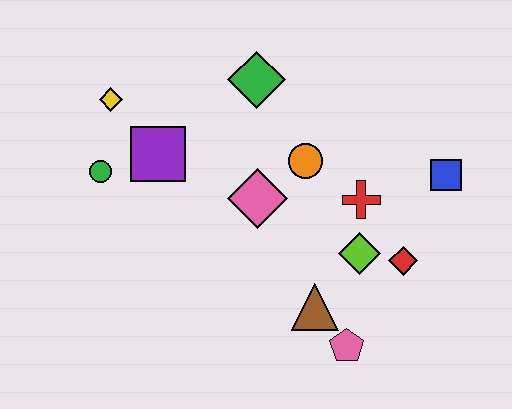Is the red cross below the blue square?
Yes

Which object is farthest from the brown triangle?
The yellow diamond is farthest from the brown triangle.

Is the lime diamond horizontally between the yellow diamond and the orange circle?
No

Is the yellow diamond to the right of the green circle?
Yes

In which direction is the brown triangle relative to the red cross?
The brown triangle is below the red cross.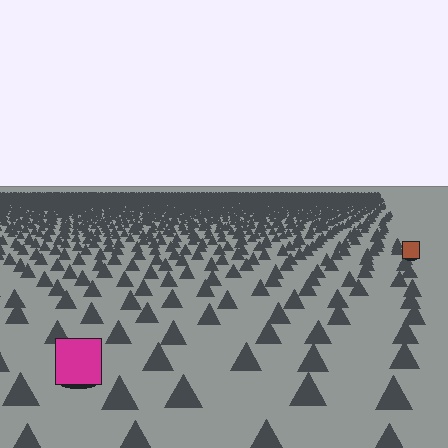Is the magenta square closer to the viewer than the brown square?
Yes. The magenta square is closer — you can tell from the texture gradient: the ground texture is coarser near it.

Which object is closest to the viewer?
The magenta square is closest. The texture marks near it are larger and more spread out.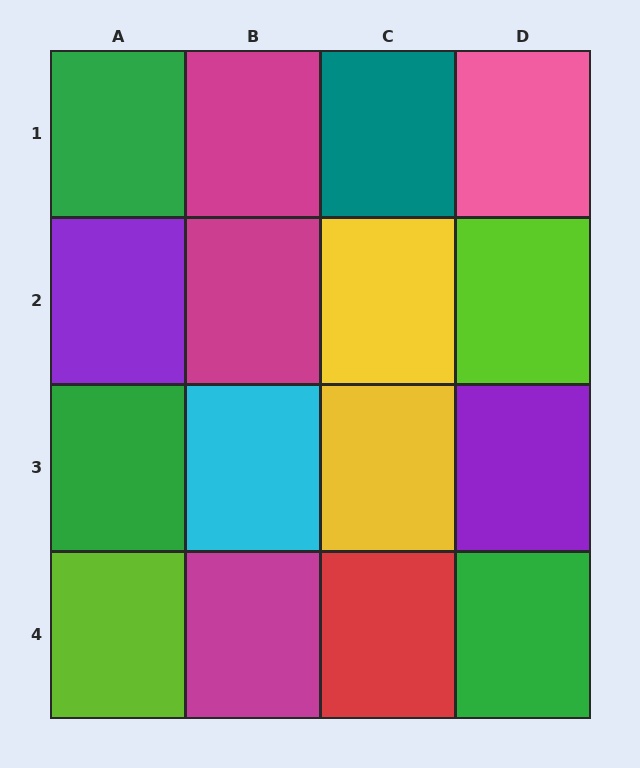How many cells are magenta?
3 cells are magenta.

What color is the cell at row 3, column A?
Green.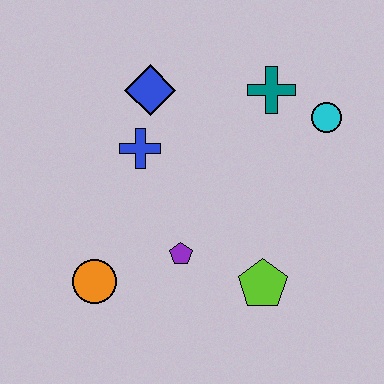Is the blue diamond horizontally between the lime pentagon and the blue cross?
Yes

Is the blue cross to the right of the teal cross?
No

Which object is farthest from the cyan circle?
The orange circle is farthest from the cyan circle.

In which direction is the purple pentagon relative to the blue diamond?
The purple pentagon is below the blue diamond.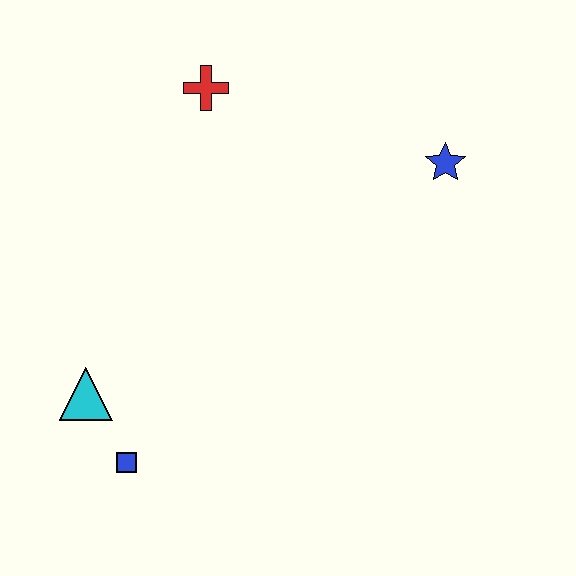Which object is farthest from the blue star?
The blue square is farthest from the blue star.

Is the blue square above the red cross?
No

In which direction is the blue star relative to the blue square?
The blue star is to the right of the blue square.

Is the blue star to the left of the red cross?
No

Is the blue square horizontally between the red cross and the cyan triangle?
Yes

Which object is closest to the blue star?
The red cross is closest to the blue star.